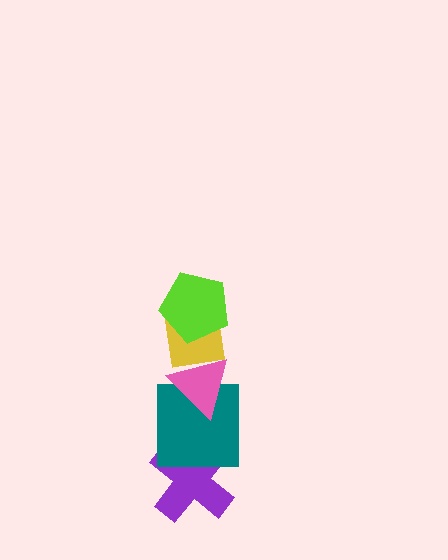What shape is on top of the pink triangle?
The yellow square is on top of the pink triangle.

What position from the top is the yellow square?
The yellow square is 2nd from the top.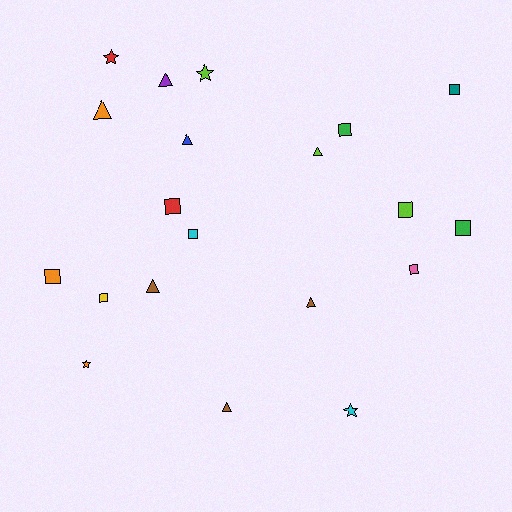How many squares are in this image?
There are 9 squares.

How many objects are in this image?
There are 20 objects.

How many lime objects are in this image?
There are 3 lime objects.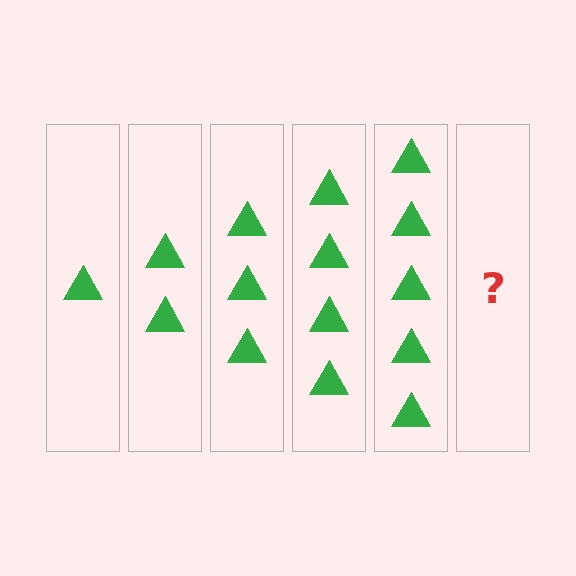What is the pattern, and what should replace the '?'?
The pattern is that each step adds one more triangle. The '?' should be 6 triangles.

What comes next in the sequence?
The next element should be 6 triangles.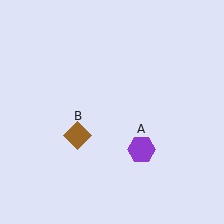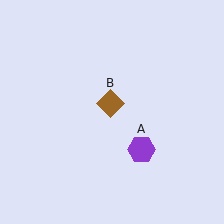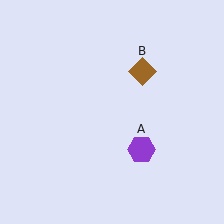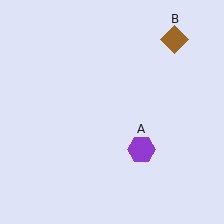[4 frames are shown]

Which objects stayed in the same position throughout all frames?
Purple hexagon (object A) remained stationary.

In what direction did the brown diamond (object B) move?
The brown diamond (object B) moved up and to the right.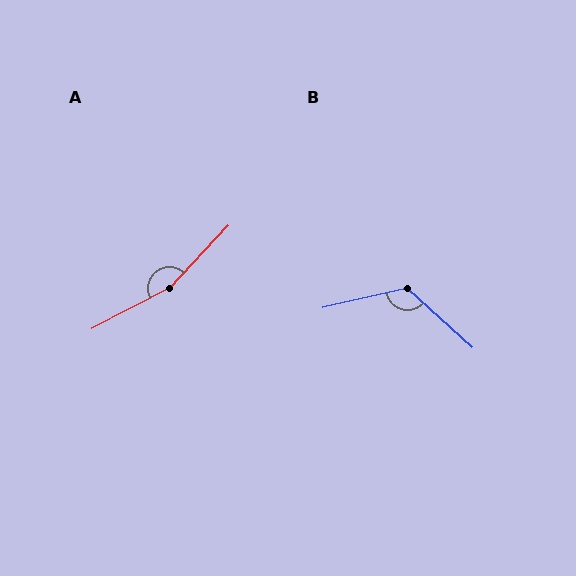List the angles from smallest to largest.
B (124°), A (161°).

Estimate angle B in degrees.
Approximately 124 degrees.